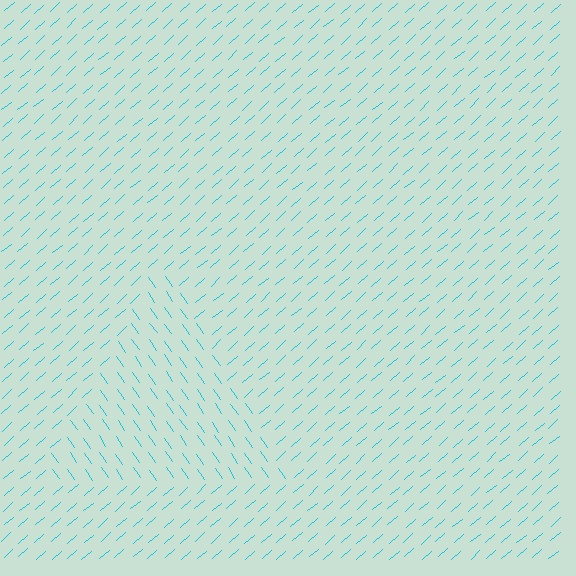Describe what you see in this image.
The image is filled with small cyan line segments. A triangle region in the image has lines oriented differently from the surrounding lines, creating a visible texture boundary.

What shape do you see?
I see a triangle.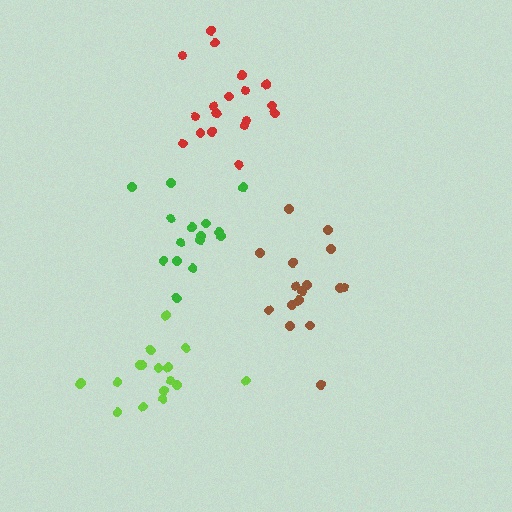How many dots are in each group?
Group 1: 17 dots, Group 2: 17 dots, Group 3: 18 dots, Group 4: 15 dots (67 total).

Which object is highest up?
The red cluster is topmost.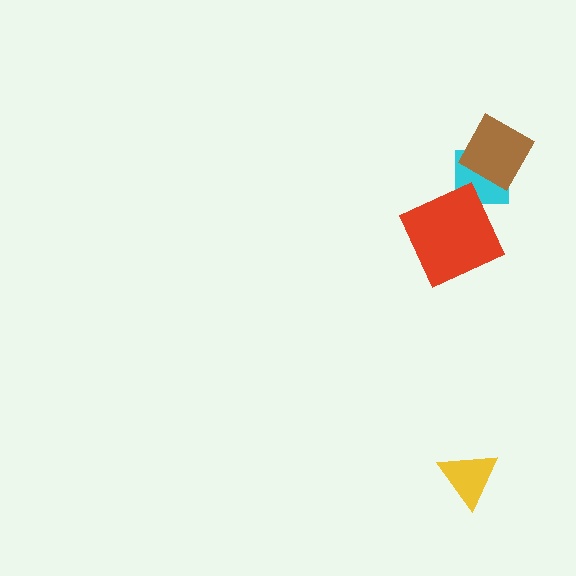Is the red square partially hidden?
No, no other shape covers it.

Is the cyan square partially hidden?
Yes, it is partially covered by another shape.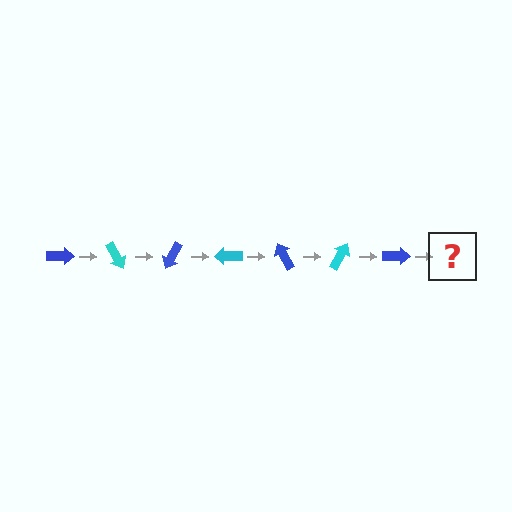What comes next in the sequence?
The next element should be a cyan arrow, rotated 420 degrees from the start.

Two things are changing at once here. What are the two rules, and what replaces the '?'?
The two rules are that it rotates 60 degrees each step and the color cycles through blue and cyan. The '?' should be a cyan arrow, rotated 420 degrees from the start.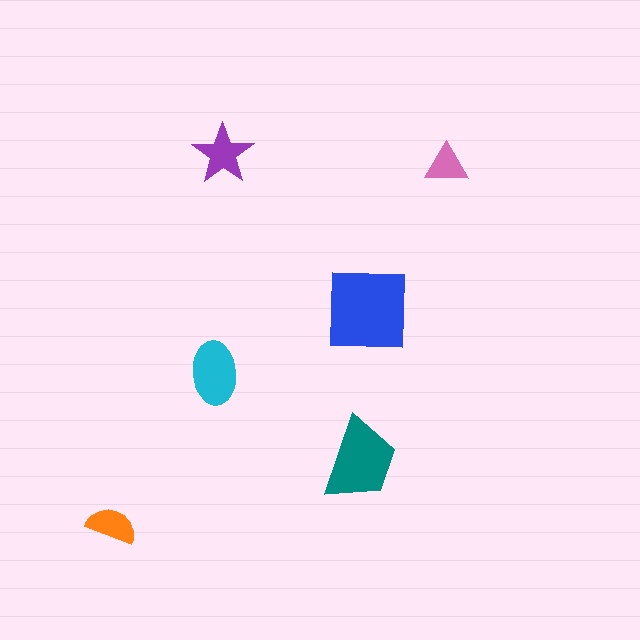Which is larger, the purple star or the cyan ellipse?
The cyan ellipse.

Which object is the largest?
The blue square.